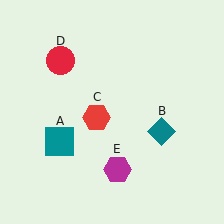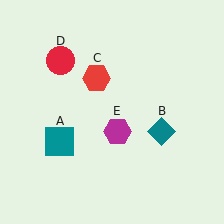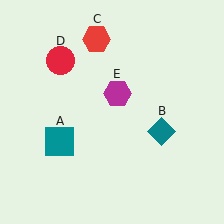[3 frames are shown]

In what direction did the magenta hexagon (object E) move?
The magenta hexagon (object E) moved up.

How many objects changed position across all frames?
2 objects changed position: red hexagon (object C), magenta hexagon (object E).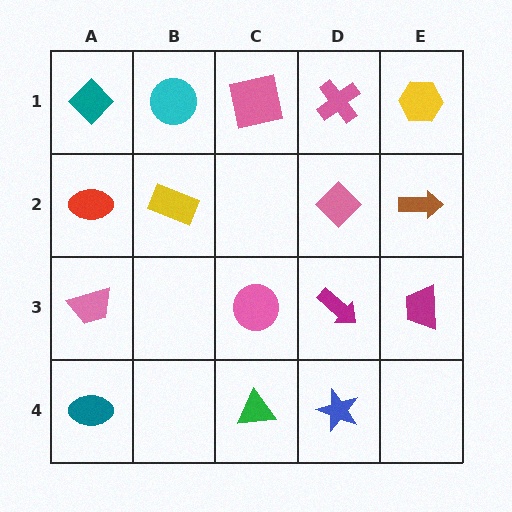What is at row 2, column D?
A pink diamond.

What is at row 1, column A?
A teal diamond.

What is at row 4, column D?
A blue star.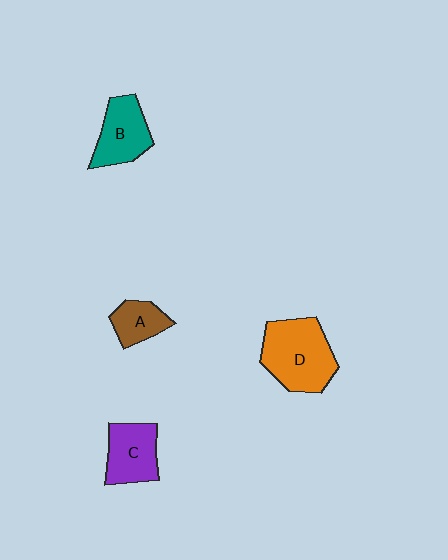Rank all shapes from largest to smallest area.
From largest to smallest: D (orange), B (teal), C (purple), A (brown).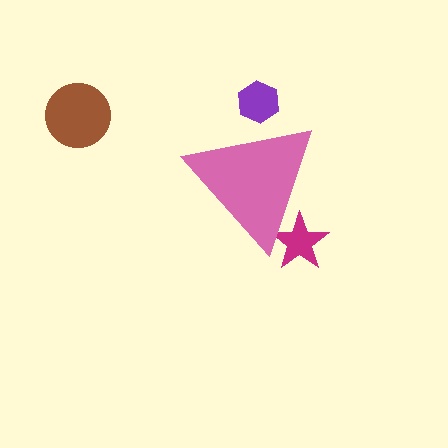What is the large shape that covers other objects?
A pink triangle.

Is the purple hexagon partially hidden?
Yes, the purple hexagon is partially hidden behind the pink triangle.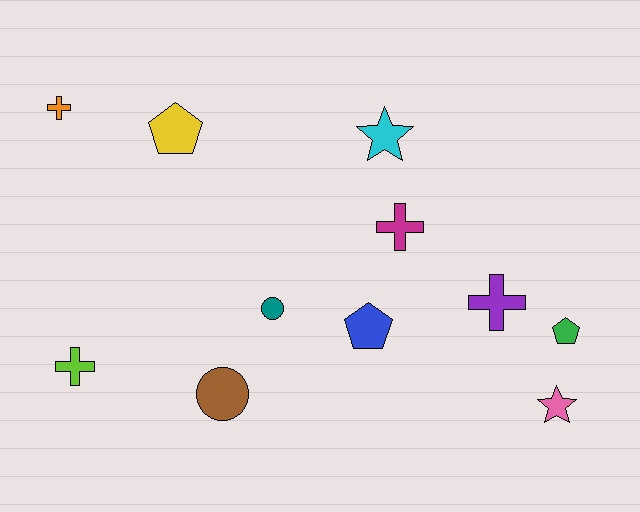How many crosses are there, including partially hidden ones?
There are 4 crosses.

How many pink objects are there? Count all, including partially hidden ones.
There is 1 pink object.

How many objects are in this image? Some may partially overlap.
There are 11 objects.